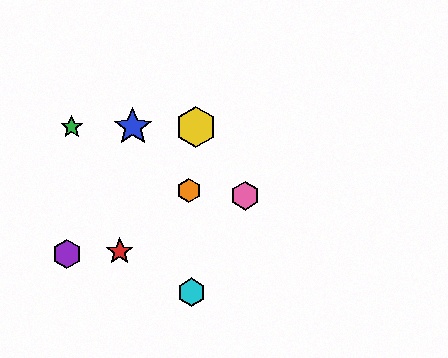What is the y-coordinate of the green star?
The green star is at y≈127.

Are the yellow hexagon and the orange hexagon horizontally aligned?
No, the yellow hexagon is at y≈127 and the orange hexagon is at y≈190.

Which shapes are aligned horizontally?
The blue star, the green star, the yellow hexagon are aligned horizontally.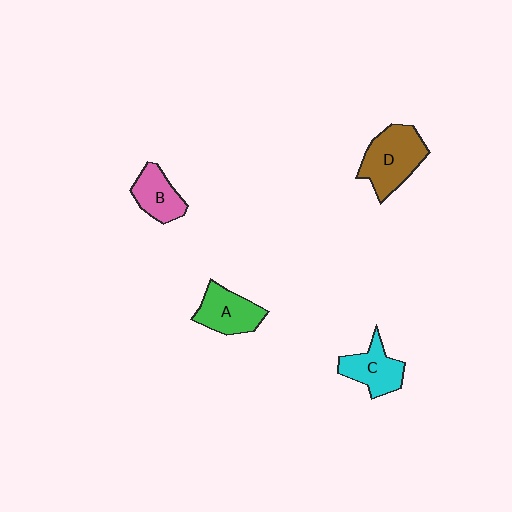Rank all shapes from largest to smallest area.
From largest to smallest: D (brown), A (green), C (cyan), B (pink).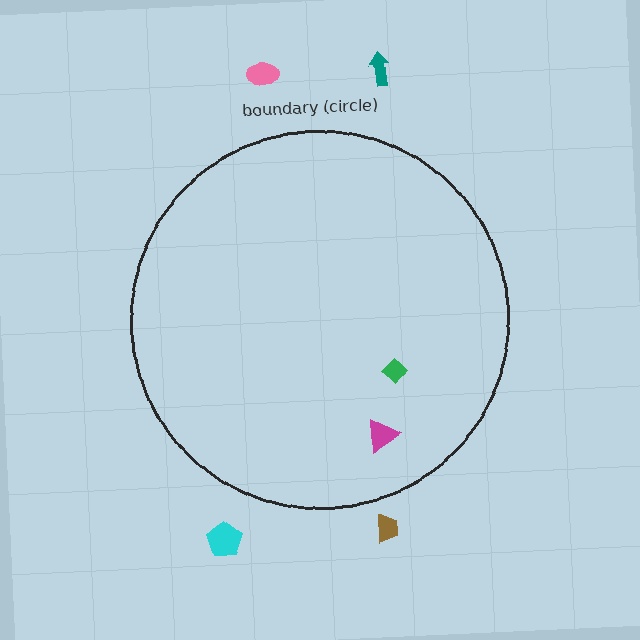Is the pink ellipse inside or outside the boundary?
Outside.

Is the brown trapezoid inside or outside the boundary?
Outside.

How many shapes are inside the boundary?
2 inside, 4 outside.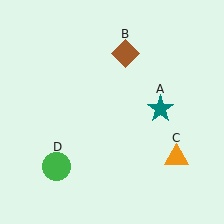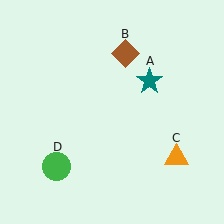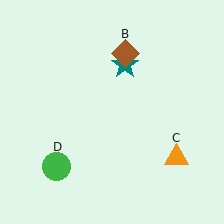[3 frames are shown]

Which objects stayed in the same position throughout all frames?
Brown diamond (object B) and orange triangle (object C) and green circle (object D) remained stationary.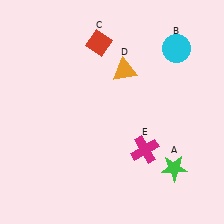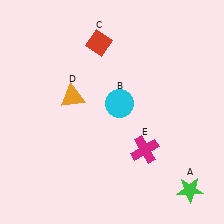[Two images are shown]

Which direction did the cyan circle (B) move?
The cyan circle (B) moved left.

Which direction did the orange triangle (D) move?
The orange triangle (D) moved left.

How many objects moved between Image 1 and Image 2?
3 objects moved between the two images.